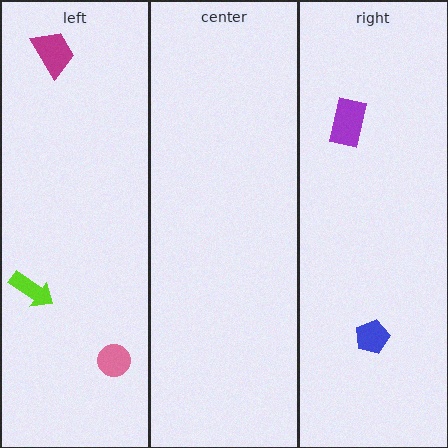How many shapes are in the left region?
3.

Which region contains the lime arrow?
The left region.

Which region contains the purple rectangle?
The right region.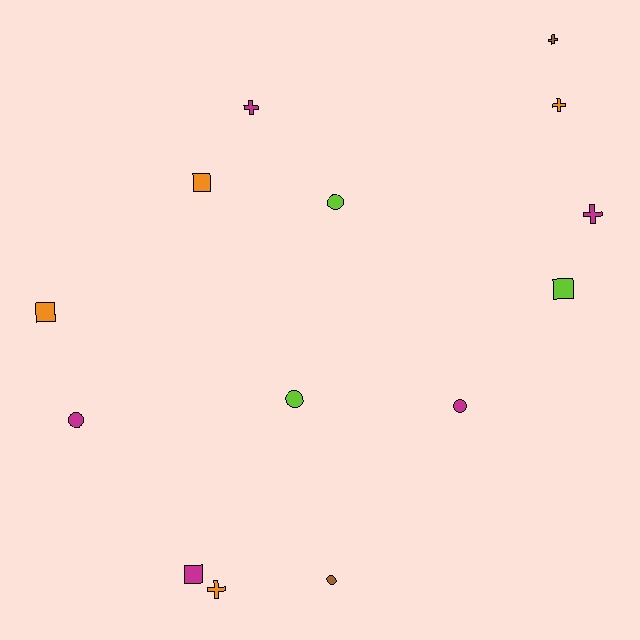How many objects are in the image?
There are 14 objects.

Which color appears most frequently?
Magenta, with 5 objects.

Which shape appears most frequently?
Circle, with 5 objects.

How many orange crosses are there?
There are 2 orange crosses.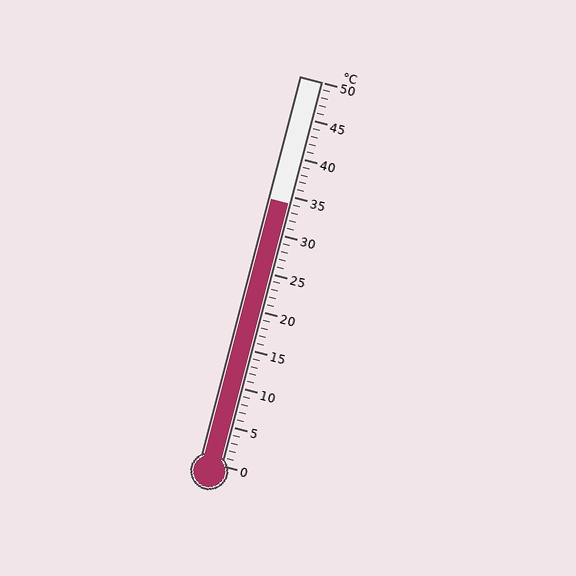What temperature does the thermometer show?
The thermometer shows approximately 34°C.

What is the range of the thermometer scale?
The thermometer scale ranges from 0°C to 50°C.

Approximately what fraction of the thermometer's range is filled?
The thermometer is filled to approximately 70% of its range.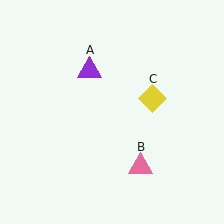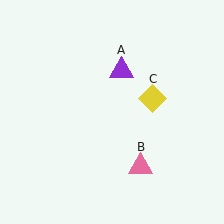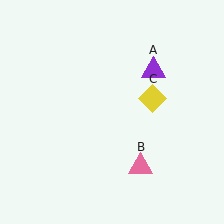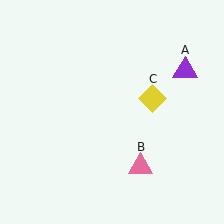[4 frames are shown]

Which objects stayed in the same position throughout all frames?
Pink triangle (object B) and yellow diamond (object C) remained stationary.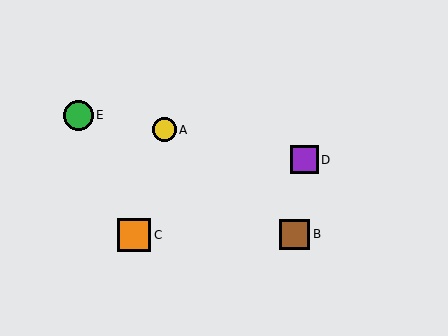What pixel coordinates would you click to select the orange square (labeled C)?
Click at (134, 235) to select the orange square C.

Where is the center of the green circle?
The center of the green circle is at (78, 115).